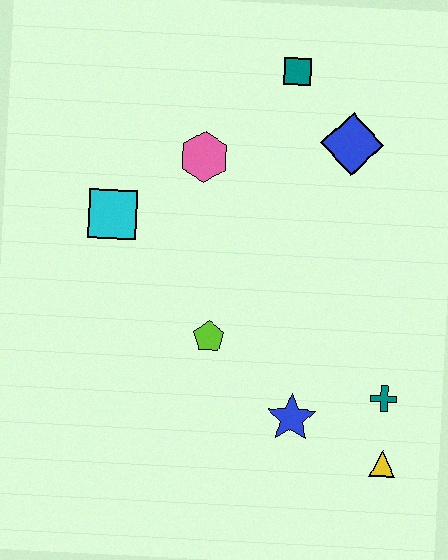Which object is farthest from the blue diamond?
The yellow triangle is farthest from the blue diamond.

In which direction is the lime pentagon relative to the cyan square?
The lime pentagon is below the cyan square.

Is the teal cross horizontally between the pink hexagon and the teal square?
No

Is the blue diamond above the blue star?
Yes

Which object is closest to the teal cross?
The yellow triangle is closest to the teal cross.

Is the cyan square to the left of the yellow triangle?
Yes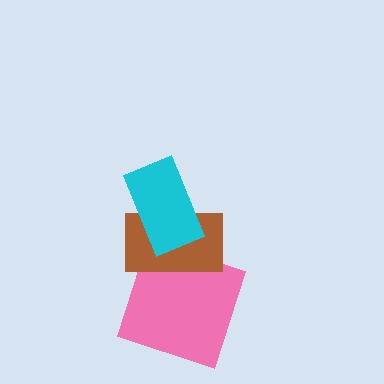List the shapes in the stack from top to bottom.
From top to bottom: the cyan rectangle, the brown rectangle, the pink square.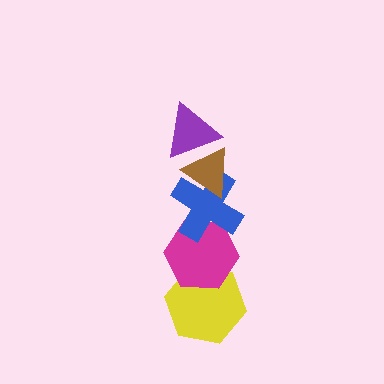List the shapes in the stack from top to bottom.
From top to bottom: the purple triangle, the brown triangle, the blue cross, the magenta hexagon, the yellow hexagon.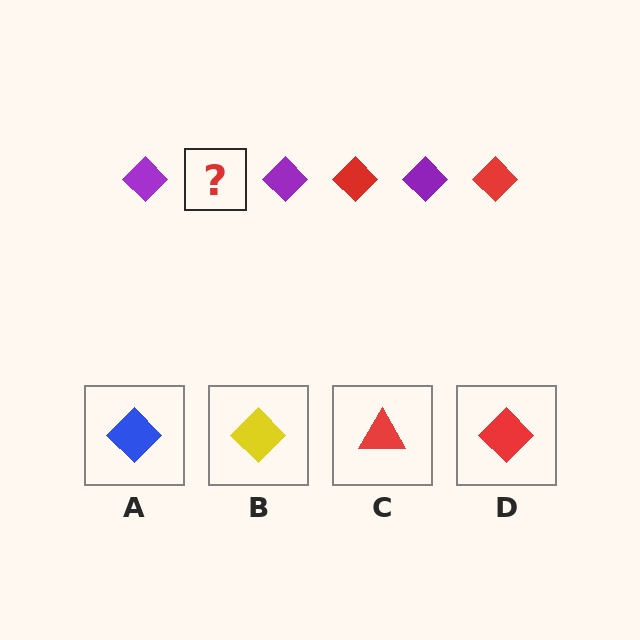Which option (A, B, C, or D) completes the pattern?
D.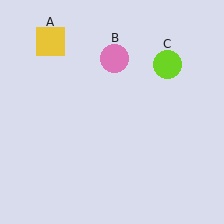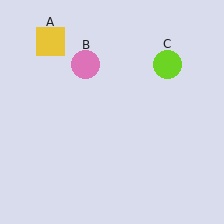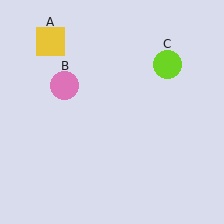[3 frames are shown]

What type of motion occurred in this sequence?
The pink circle (object B) rotated counterclockwise around the center of the scene.